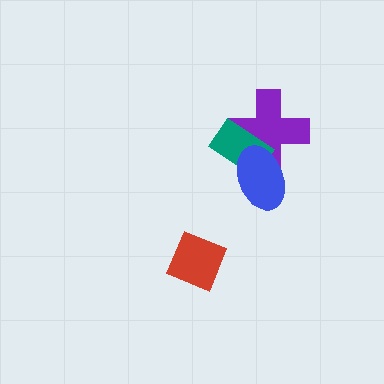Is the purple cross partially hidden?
Yes, it is partially covered by another shape.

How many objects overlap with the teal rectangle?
2 objects overlap with the teal rectangle.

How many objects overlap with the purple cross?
2 objects overlap with the purple cross.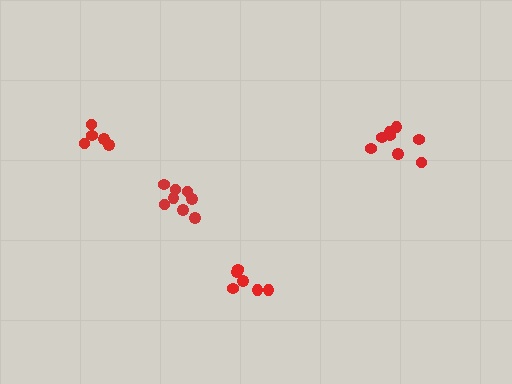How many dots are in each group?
Group 1: 8 dots, Group 2: 5 dots, Group 3: 8 dots, Group 4: 6 dots (27 total).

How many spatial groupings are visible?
There are 4 spatial groupings.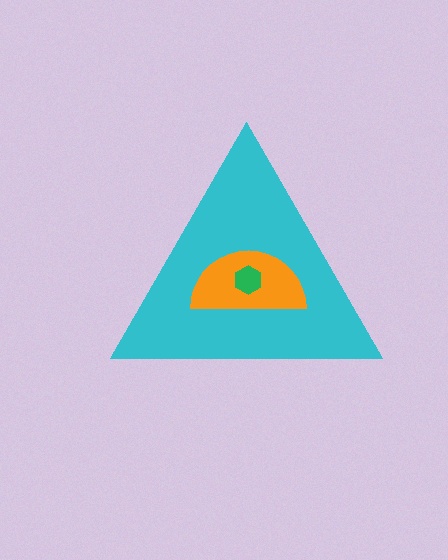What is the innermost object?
The green hexagon.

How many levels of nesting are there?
3.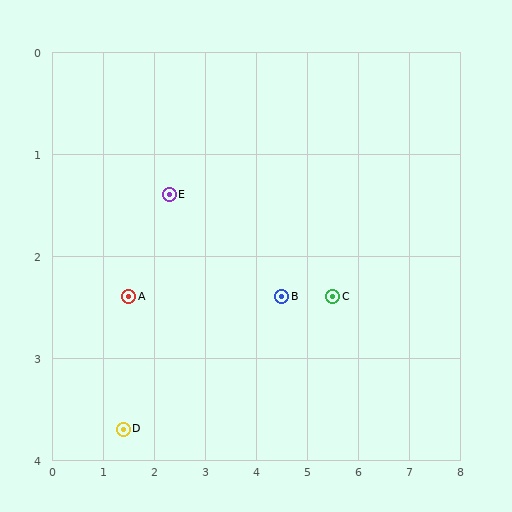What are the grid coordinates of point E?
Point E is at approximately (2.3, 1.4).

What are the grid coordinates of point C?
Point C is at approximately (5.5, 2.4).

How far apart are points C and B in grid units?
Points C and B are about 1.0 grid units apart.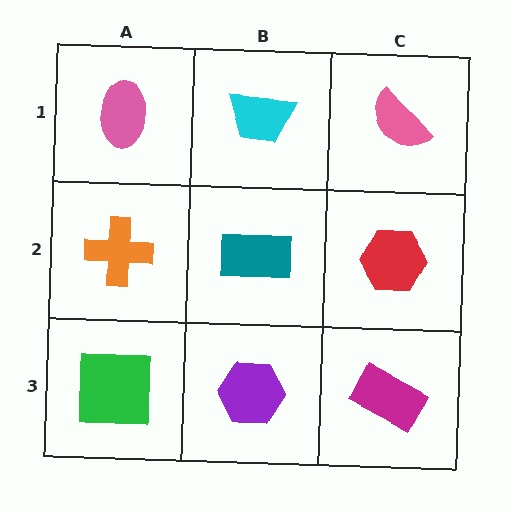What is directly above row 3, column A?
An orange cross.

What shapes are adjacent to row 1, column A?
An orange cross (row 2, column A), a cyan trapezoid (row 1, column B).